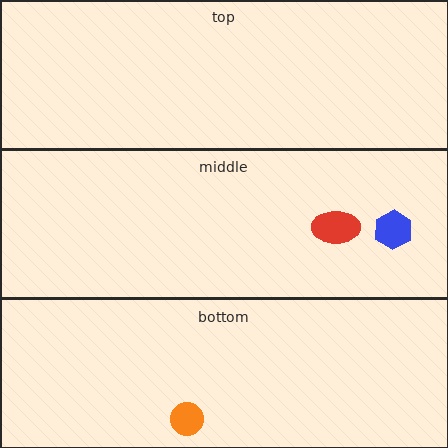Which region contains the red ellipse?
The middle region.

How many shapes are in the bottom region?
1.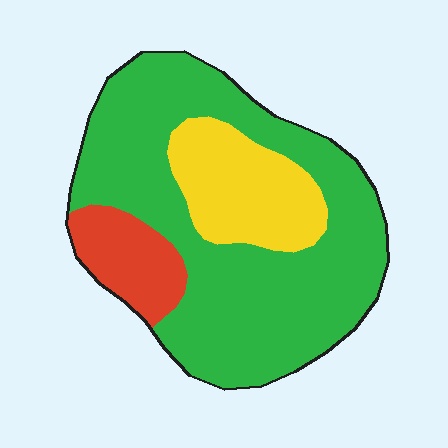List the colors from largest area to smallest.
From largest to smallest: green, yellow, red.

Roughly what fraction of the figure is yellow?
Yellow takes up less than a quarter of the figure.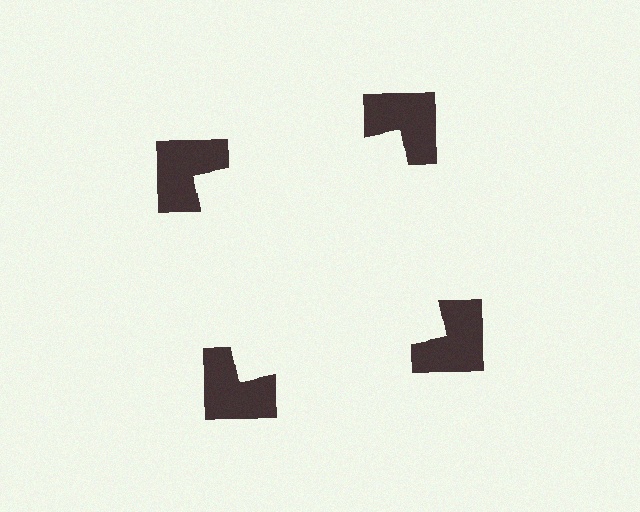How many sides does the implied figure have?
4 sides.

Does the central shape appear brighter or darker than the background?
It typically appears slightly brighter than the background, even though no actual brightness change is drawn.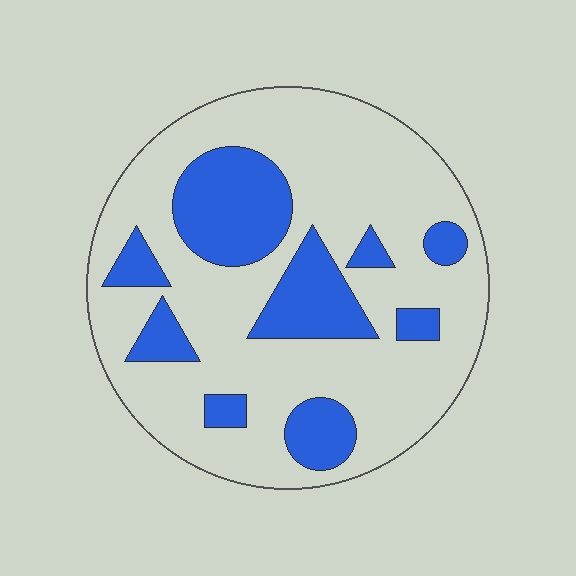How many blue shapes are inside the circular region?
9.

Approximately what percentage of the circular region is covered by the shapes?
Approximately 25%.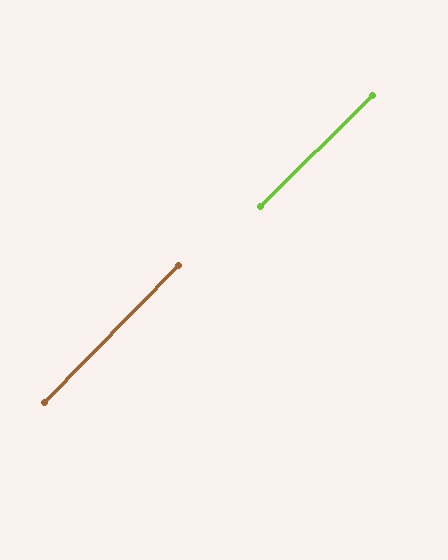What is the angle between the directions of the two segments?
Approximately 1 degree.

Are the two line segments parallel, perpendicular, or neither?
Parallel — their directions differ by only 0.7°.